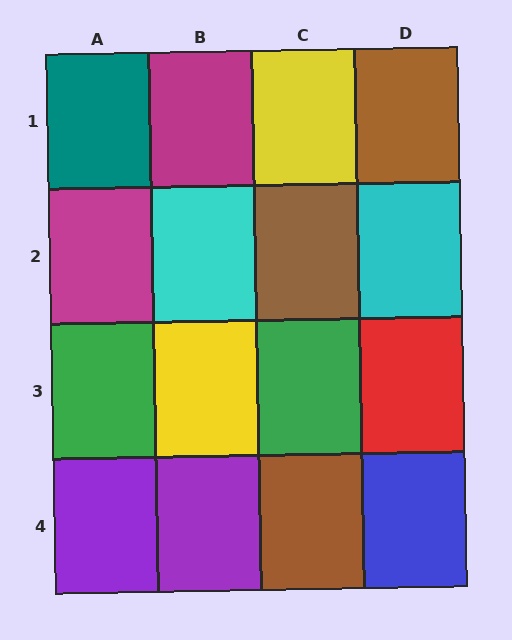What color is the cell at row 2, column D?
Cyan.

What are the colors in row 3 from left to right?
Green, yellow, green, red.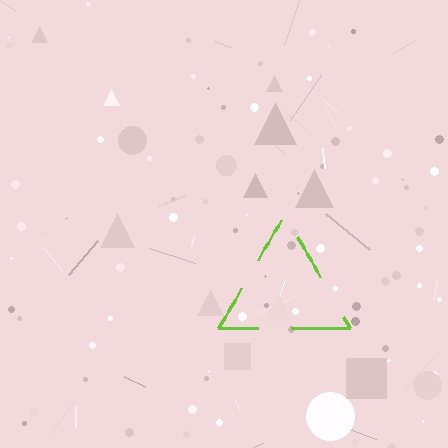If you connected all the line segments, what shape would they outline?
They would outline a triangle.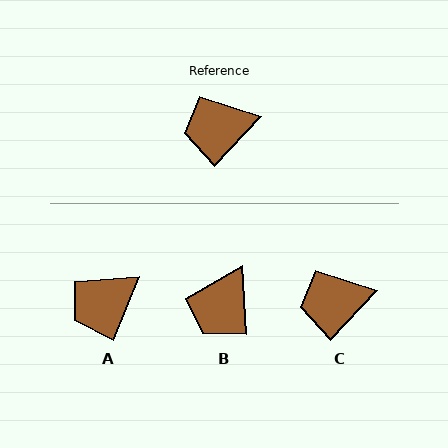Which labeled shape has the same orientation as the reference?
C.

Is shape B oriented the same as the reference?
No, it is off by about 47 degrees.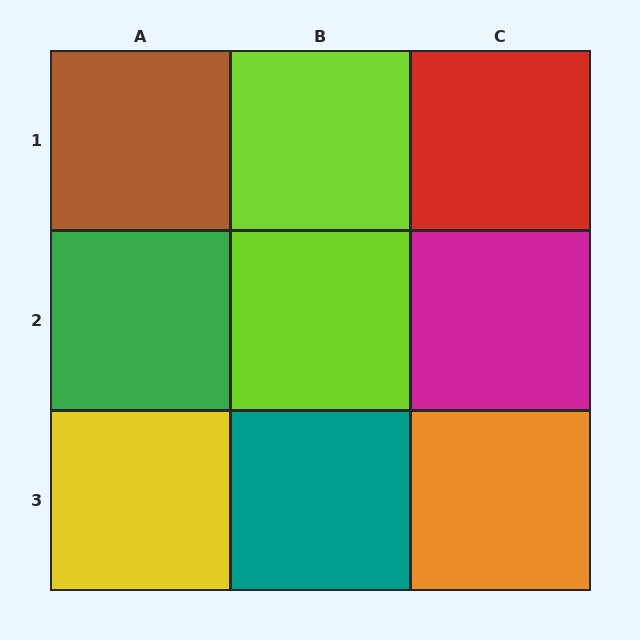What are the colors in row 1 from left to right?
Brown, lime, red.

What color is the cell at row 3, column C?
Orange.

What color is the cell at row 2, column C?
Magenta.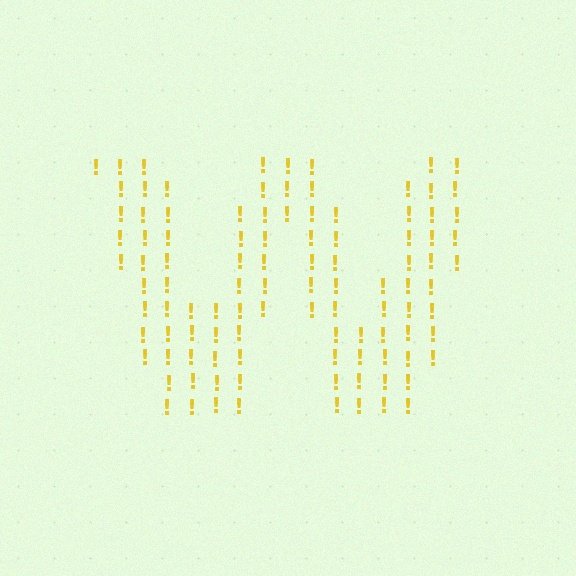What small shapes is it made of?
It is made of small exclamation marks.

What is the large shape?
The large shape is the letter W.